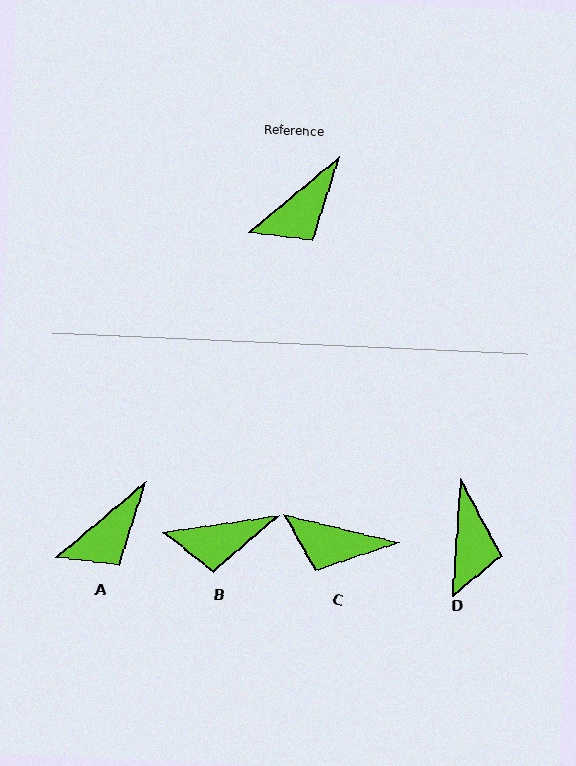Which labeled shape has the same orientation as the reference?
A.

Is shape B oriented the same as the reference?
No, it is off by about 32 degrees.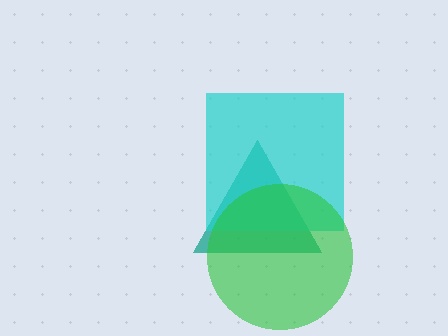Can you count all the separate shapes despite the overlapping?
Yes, there are 3 separate shapes.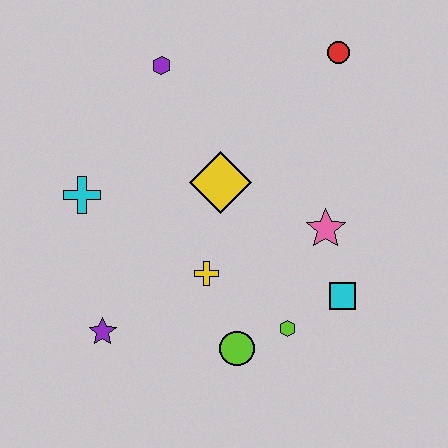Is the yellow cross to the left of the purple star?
No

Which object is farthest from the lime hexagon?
The purple hexagon is farthest from the lime hexagon.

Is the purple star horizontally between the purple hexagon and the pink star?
No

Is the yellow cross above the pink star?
No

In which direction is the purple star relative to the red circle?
The purple star is below the red circle.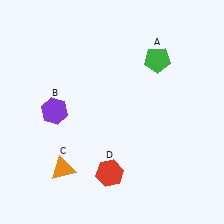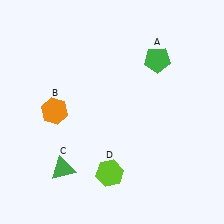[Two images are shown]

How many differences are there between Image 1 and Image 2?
There are 3 differences between the two images.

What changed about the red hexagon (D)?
In Image 1, D is red. In Image 2, it changed to lime.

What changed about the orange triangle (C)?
In Image 1, C is orange. In Image 2, it changed to green.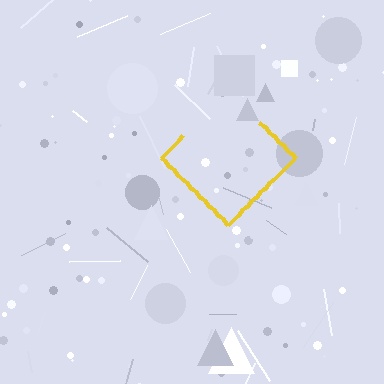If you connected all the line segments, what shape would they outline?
They would outline a diamond.